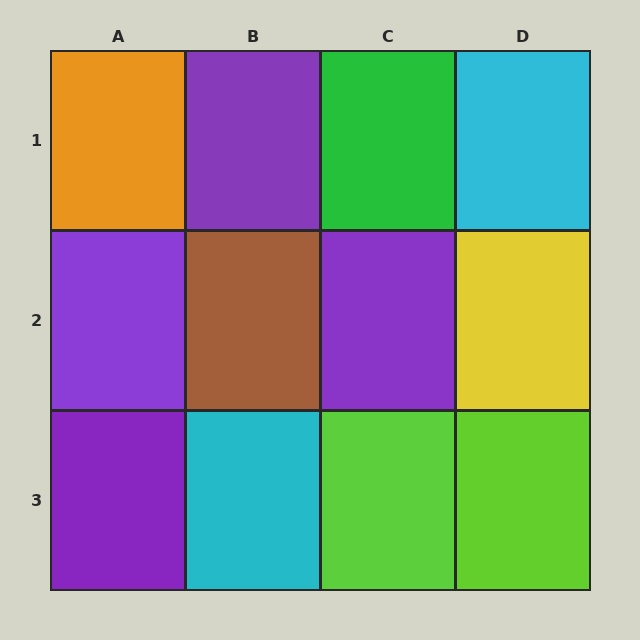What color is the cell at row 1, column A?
Orange.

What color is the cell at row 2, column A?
Purple.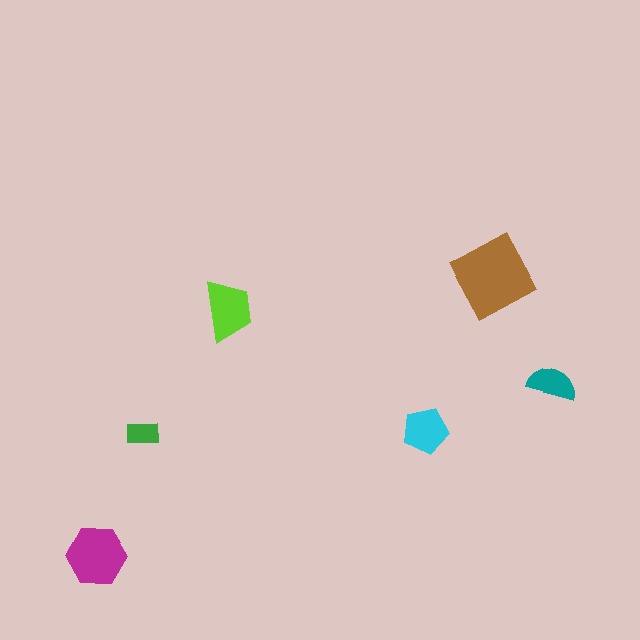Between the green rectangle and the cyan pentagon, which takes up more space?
The cyan pentagon.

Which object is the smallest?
The green rectangle.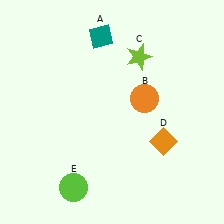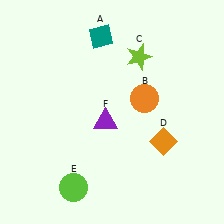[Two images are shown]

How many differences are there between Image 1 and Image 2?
There is 1 difference between the two images.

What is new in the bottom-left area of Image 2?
A purple triangle (F) was added in the bottom-left area of Image 2.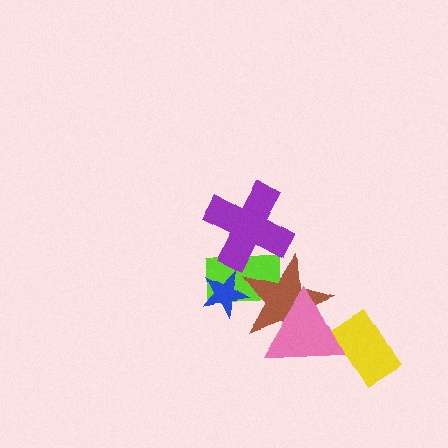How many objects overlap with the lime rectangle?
3 objects overlap with the lime rectangle.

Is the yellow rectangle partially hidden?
Yes, it is partially covered by another shape.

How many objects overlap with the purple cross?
2 objects overlap with the purple cross.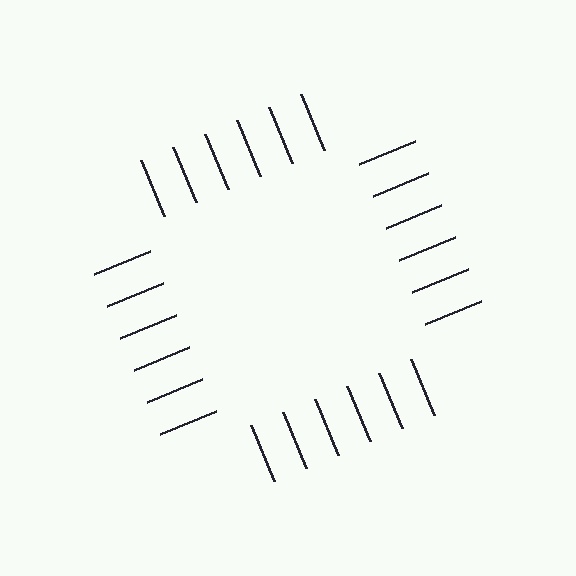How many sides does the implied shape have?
4 sides — the line-ends trace a square.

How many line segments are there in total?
24 — 6 along each of the 4 edges.